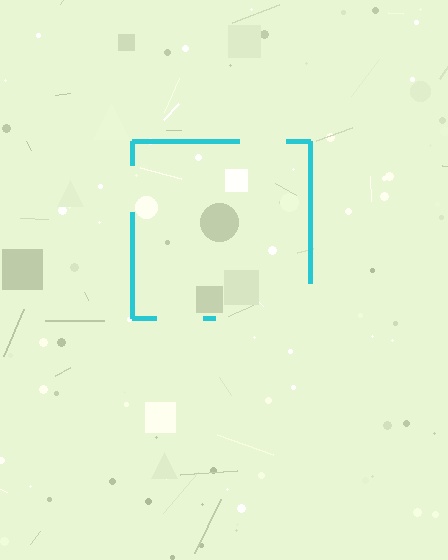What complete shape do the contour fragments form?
The contour fragments form a square.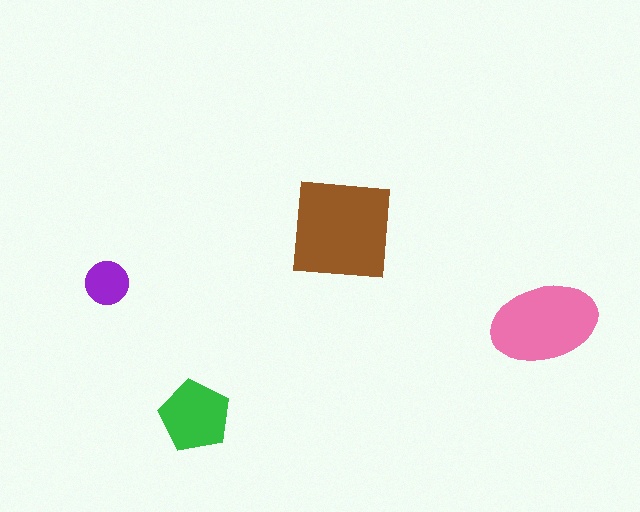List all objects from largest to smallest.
The brown square, the pink ellipse, the green pentagon, the purple circle.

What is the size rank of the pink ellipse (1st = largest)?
2nd.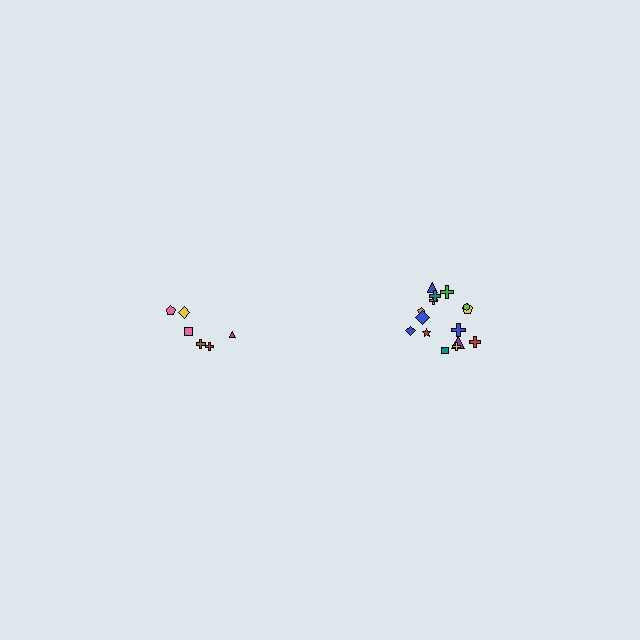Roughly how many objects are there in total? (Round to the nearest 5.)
Roughly 20 objects in total.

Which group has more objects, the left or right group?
The right group.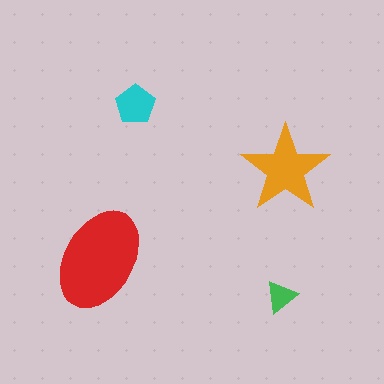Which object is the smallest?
The green triangle.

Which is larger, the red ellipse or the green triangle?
The red ellipse.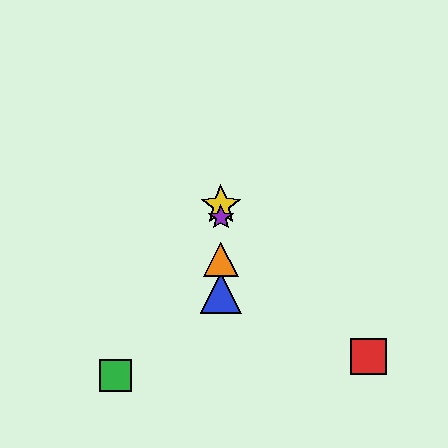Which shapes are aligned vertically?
The blue triangle, the yellow star, the purple star, the orange triangle are aligned vertically.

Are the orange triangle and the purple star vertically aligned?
Yes, both are at x≈221.